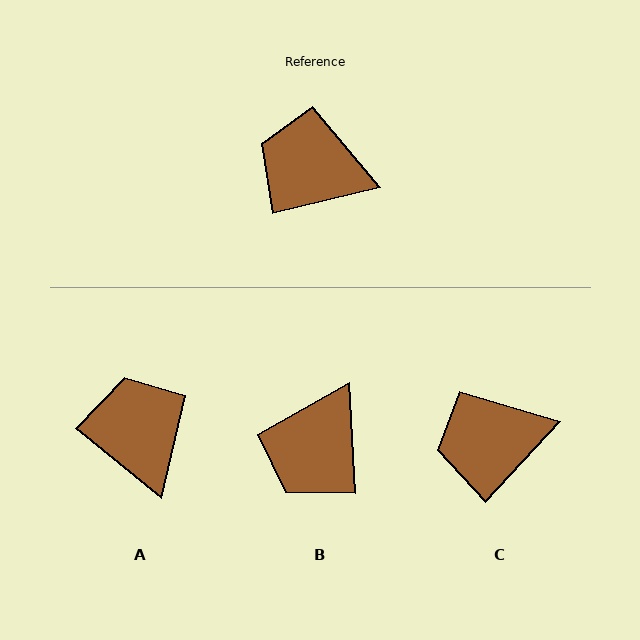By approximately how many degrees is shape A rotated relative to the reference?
Approximately 53 degrees clockwise.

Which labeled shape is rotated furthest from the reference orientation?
B, about 80 degrees away.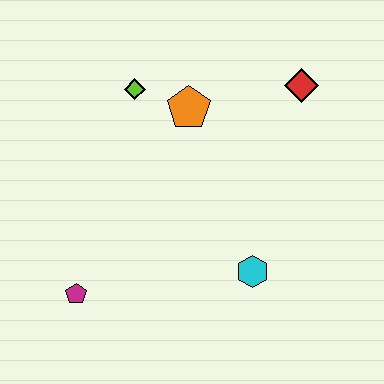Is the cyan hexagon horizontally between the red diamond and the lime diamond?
Yes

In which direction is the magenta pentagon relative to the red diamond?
The magenta pentagon is to the left of the red diamond.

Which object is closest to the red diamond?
The orange pentagon is closest to the red diamond.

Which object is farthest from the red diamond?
The magenta pentagon is farthest from the red diamond.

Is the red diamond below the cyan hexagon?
No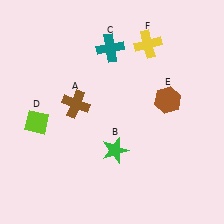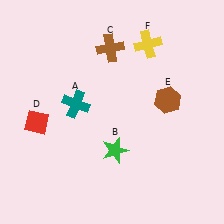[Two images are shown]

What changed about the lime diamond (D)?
In Image 1, D is lime. In Image 2, it changed to red.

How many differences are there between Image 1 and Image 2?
There are 3 differences between the two images.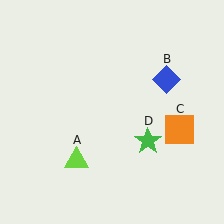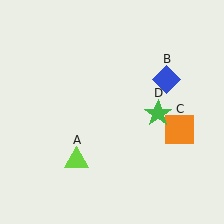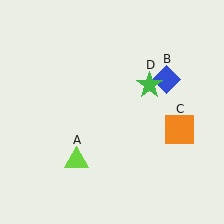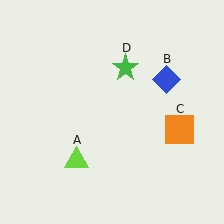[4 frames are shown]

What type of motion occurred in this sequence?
The green star (object D) rotated counterclockwise around the center of the scene.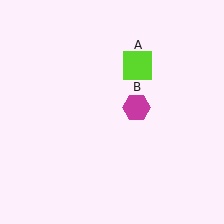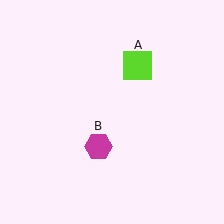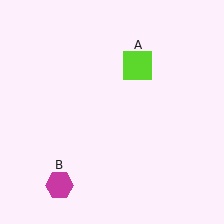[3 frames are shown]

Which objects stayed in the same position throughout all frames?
Lime square (object A) remained stationary.